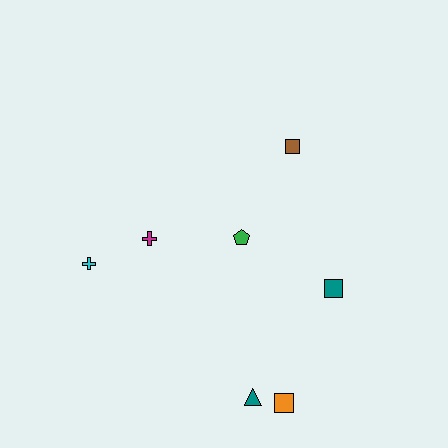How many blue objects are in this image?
There are no blue objects.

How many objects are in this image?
There are 7 objects.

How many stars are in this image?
There are no stars.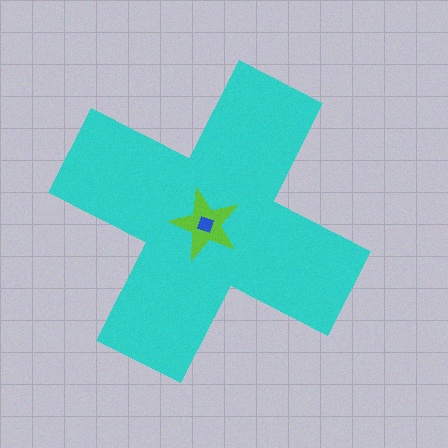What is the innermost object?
The blue diamond.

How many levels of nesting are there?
3.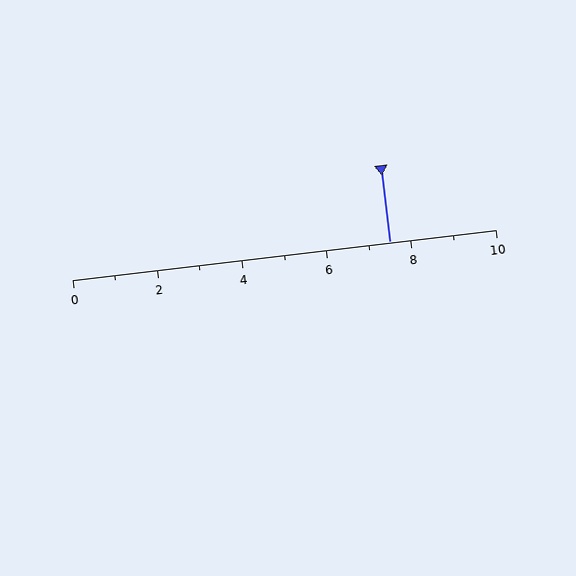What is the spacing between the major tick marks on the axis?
The major ticks are spaced 2 apart.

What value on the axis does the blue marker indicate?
The marker indicates approximately 7.5.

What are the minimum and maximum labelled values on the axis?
The axis runs from 0 to 10.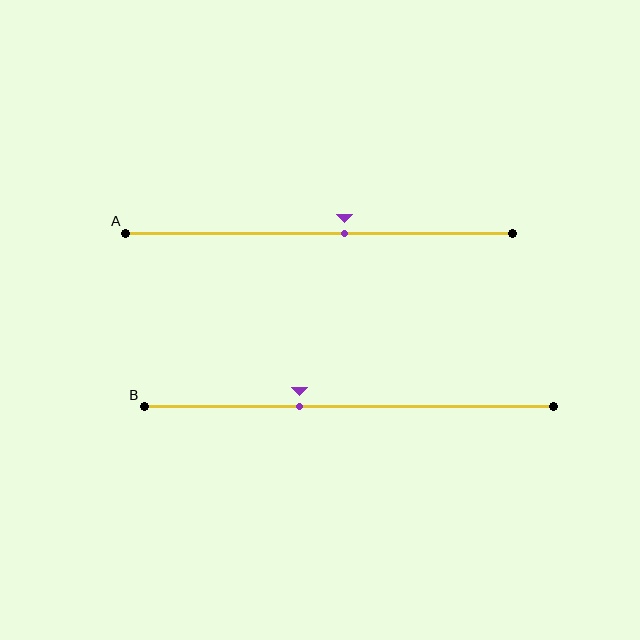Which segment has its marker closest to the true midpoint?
Segment A has its marker closest to the true midpoint.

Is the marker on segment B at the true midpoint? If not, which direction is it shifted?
No, the marker on segment B is shifted to the left by about 12% of the segment length.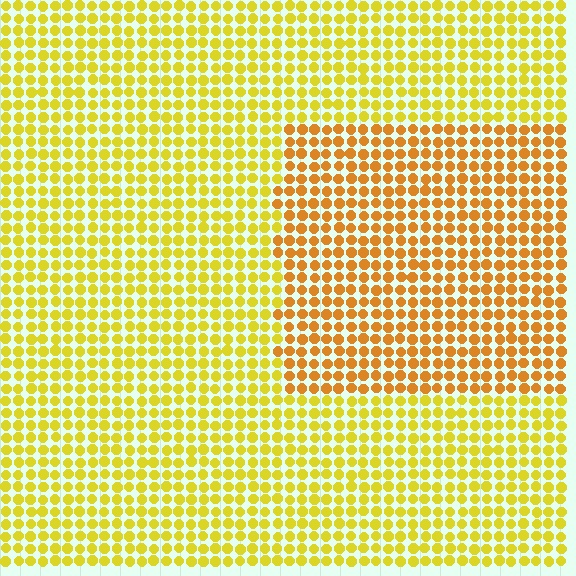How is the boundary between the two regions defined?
The boundary is defined purely by a slight shift in hue (about 27 degrees). Spacing, size, and orientation are identical on both sides.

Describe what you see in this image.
The image is filled with small yellow elements in a uniform arrangement. A rectangle-shaped region is visible where the elements are tinted to a slightly different hue, forming a subtle color boundary.